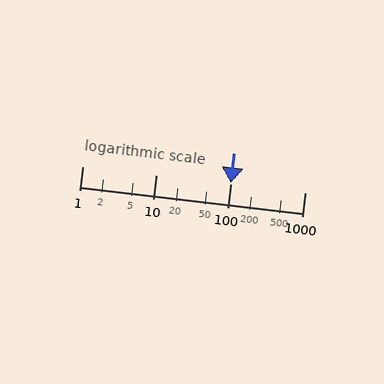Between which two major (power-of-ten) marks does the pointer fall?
The pointer is between 100 and 1000.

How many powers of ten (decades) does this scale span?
The scale spans 3 decades, from 1 to 1000.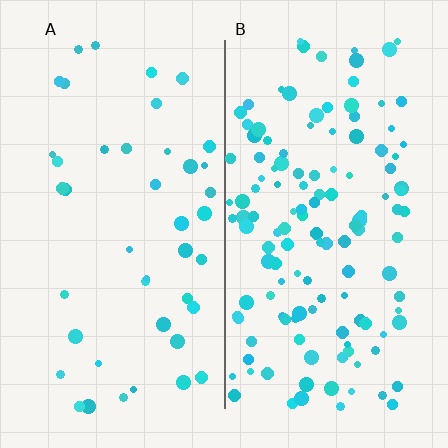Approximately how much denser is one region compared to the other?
Approximately 3.1× — region B over region A.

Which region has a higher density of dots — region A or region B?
B (the right).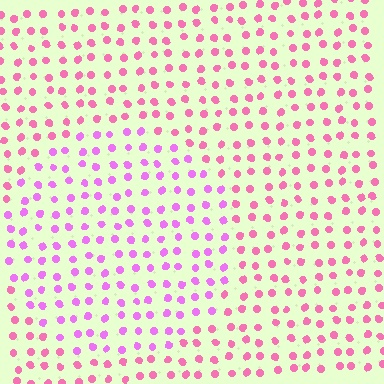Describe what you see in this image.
The image is filled with small pink elements in a uniform arrangement. A circle-shaped region is visible where the elements are tinted to a slightly different hue, forming a subtle color boundary.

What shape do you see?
I see a circle.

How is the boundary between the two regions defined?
The boundary is defined purely by a slight shift in hue (about 34 degrees). Spacing, size, and orientation are identical on both sides.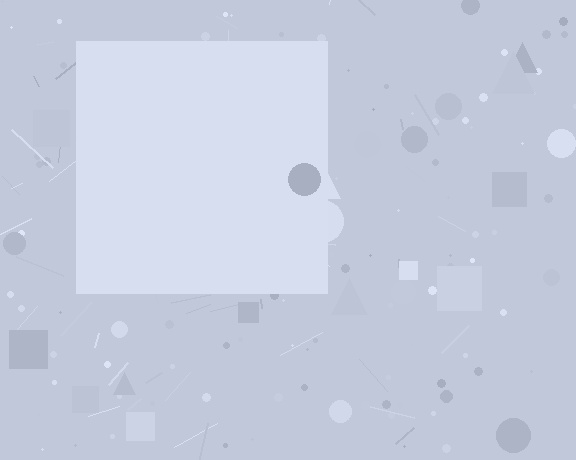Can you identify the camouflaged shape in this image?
The camouflaged shape is a square.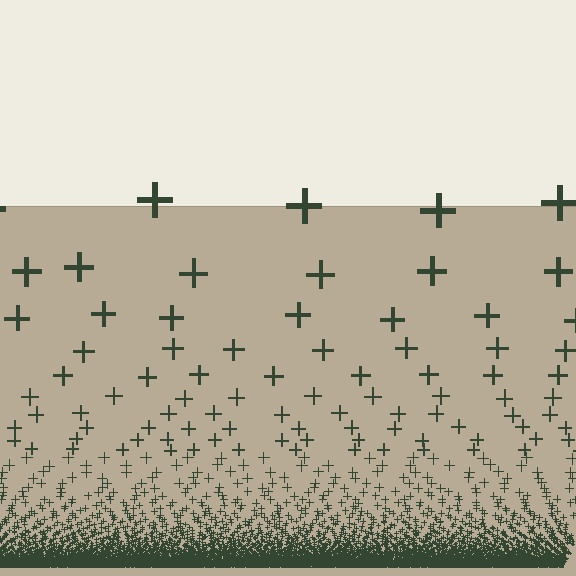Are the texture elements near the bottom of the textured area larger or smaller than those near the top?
Smaller. The gradient is inverted — elements near the bottom are smaller and denser.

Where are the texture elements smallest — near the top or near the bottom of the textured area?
Near the bottom.